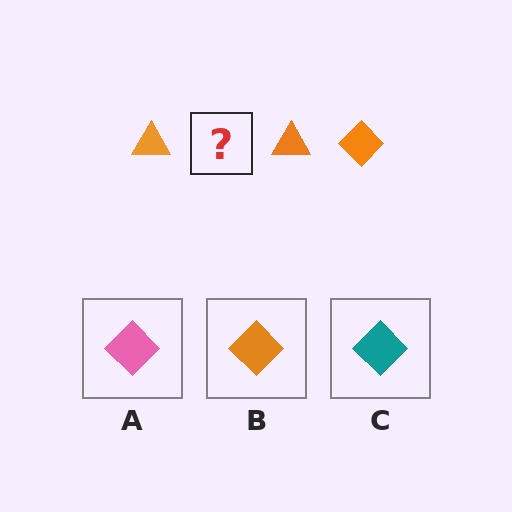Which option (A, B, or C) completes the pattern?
B.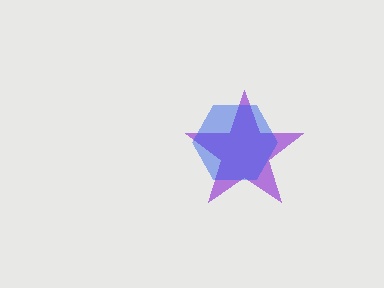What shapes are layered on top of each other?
The layered shapes are: a purple star, a blue hexagon.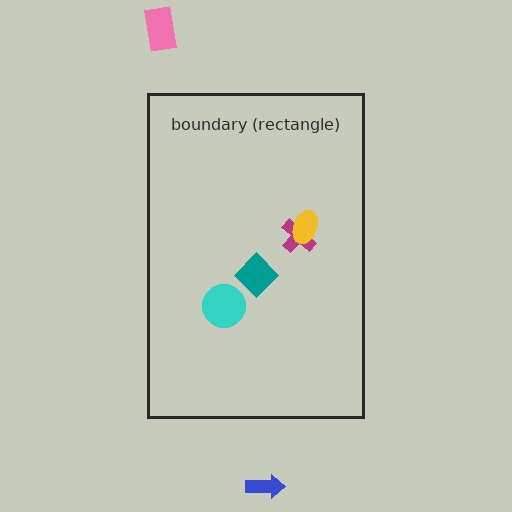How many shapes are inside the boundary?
4 inside, 2 outside.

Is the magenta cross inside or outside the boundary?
Inside.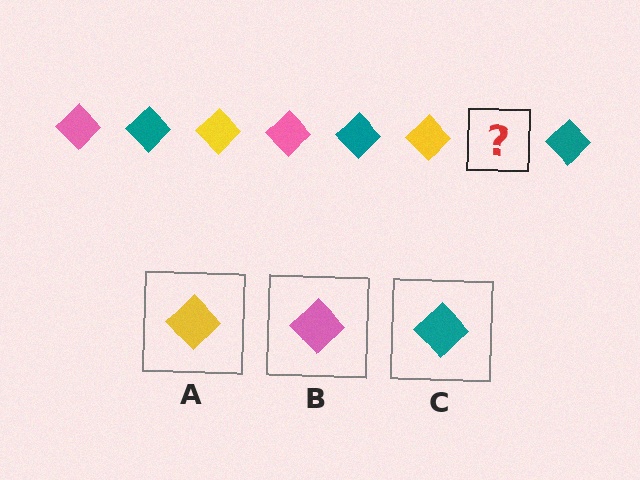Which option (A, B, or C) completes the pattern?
B.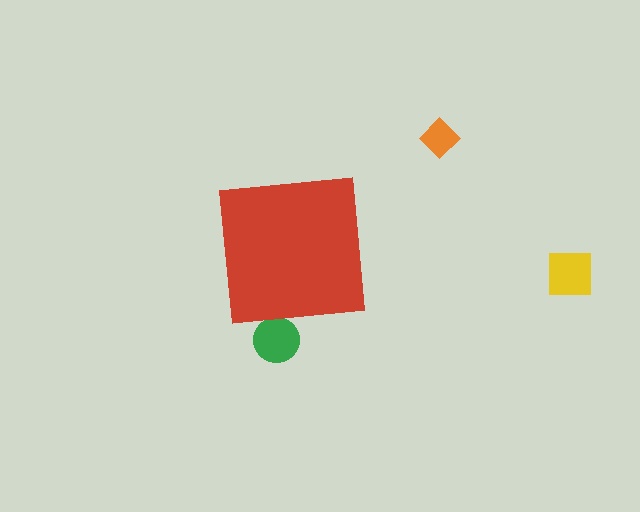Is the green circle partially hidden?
Yes, the green circle is partially hidden behind the red square.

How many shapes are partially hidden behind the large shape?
1 shape is partially hidden.